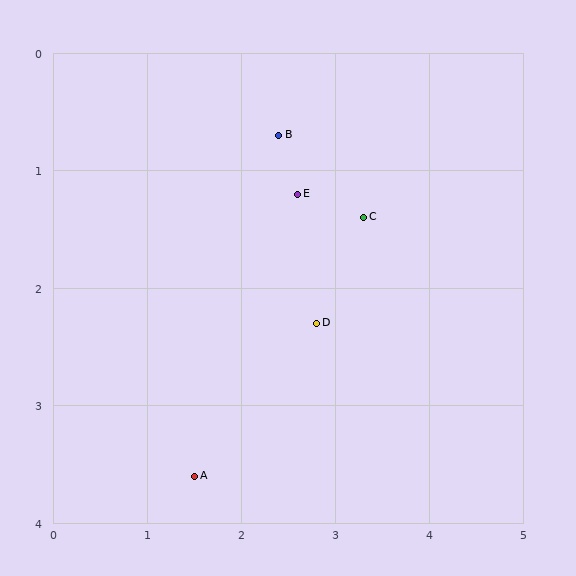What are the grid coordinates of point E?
Point E is at approximately (2.6, 1.2).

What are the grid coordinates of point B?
Point B is at approximately (2.4, 0.7).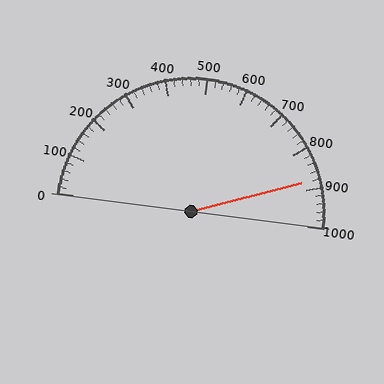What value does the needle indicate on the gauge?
The needle indicates approximately 880.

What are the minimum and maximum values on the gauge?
The gauge ranges from 0 to 1000.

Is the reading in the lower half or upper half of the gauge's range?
The reading is in the upper half of the range (0 to 1000).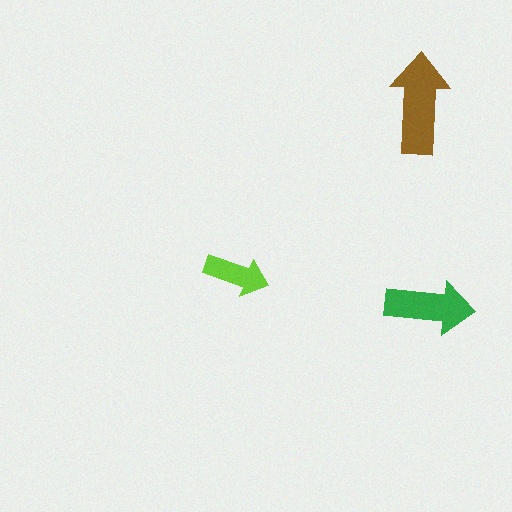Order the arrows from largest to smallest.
the brown one, the green one, the lime one.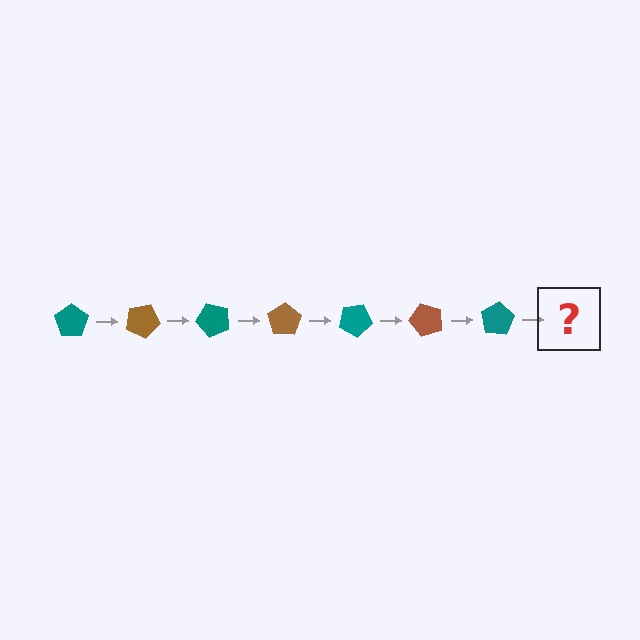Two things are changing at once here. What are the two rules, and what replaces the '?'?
The two rules are that it rotates 25 degrees each step and the color cycles through teal and brown. The '?' should be a brown pentagon, rotated 175 degrees from the start.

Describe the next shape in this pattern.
It should be a brown pentagon, rotated 175 degrees from the start.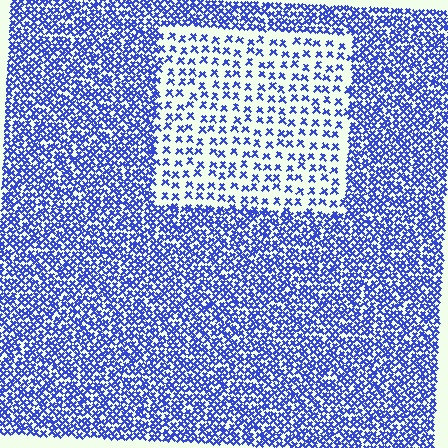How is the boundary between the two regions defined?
The boundary is defined by a change in element density (approximately 2.5x ratio). All elements are the same color, size, and shape.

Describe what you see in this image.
The image contains small blue elements arranged at two different densities. A rectangle-shaped region is visible where the elements are less densely packed than the surrounding area.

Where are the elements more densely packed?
The elements are more densely packed outside the rectangle boundary.